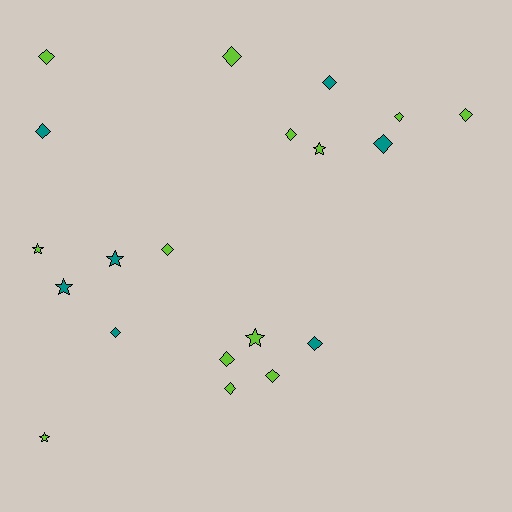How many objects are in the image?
There are 20 objects.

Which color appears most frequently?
Lime, with 13 objects.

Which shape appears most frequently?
Diamond, with 14 objects.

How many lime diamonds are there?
There are 9 lime diamonds.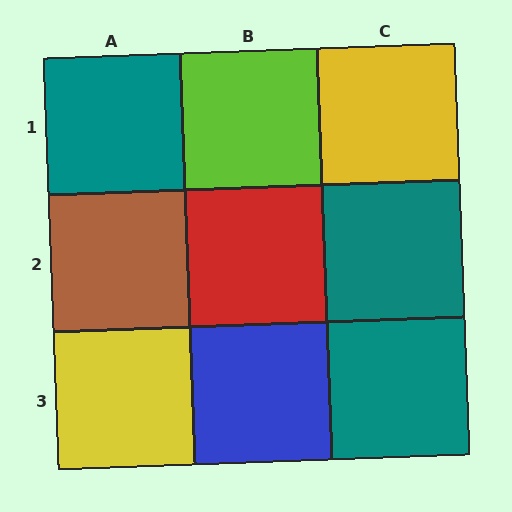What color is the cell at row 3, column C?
Teal.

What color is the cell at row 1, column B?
Lime.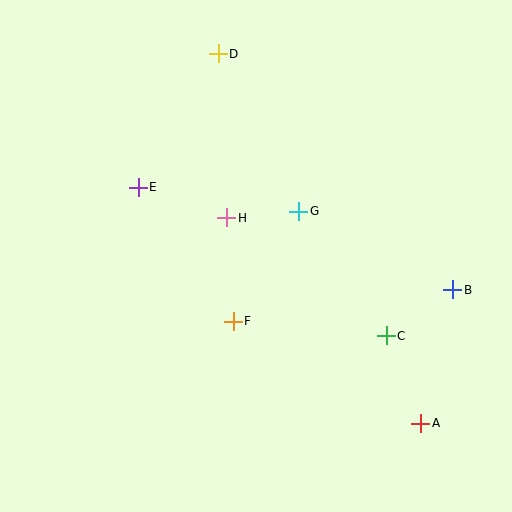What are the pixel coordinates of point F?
Point F is at (233, 321).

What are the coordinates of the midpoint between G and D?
The midpoint between G and D is at (258, 132).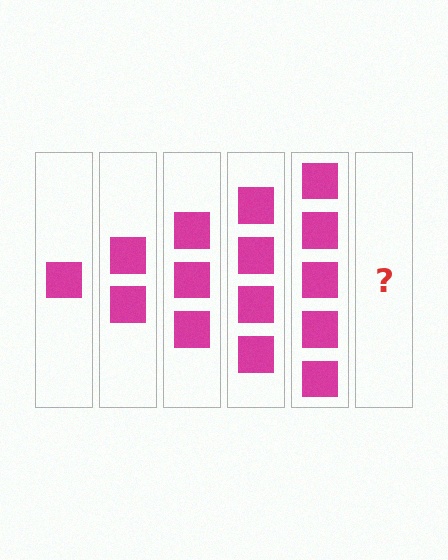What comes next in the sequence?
The next element should be 6 squares.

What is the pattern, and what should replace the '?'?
The pattern is that each step adds one more square. The '?' should be 6 squares.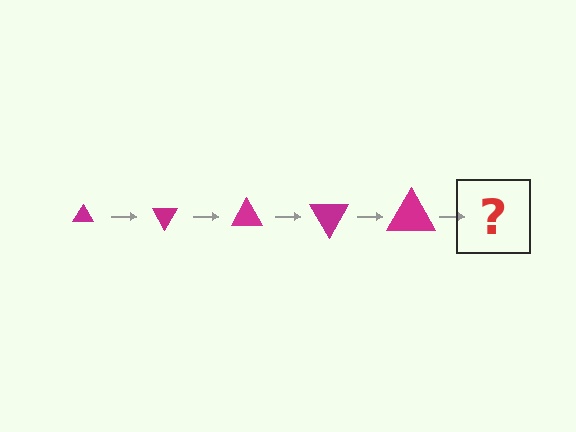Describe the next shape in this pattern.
It should be a triangle, larger than the previous one and rotated 300 degrees from the start.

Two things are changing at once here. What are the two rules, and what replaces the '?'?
The two rules are that the triangle grows larger each step and it rotates 60 degrees each step. The '?' should be a triangle, larger than the previous one and rotated 300 degrees from the start.